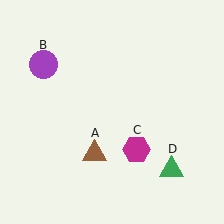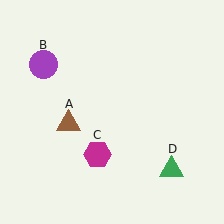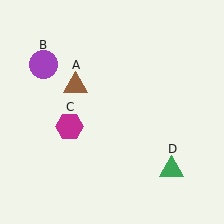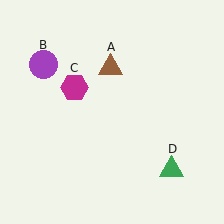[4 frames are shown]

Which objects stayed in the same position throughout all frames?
Purple circle (object B) and green triangle (object D) remained stationary.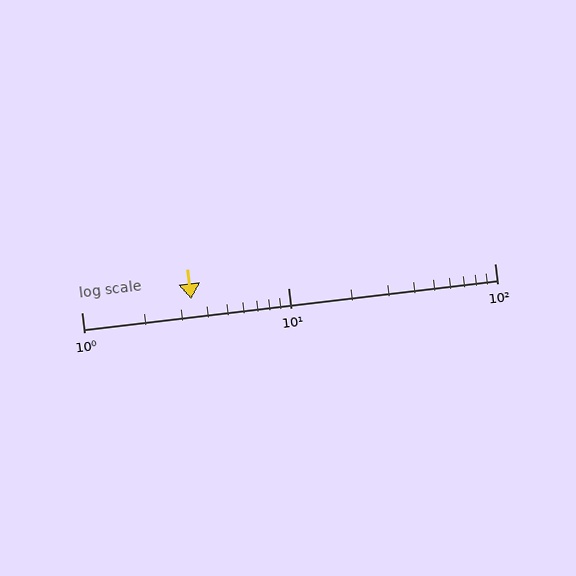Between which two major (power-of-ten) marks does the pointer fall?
The pointer is between 1 and 10.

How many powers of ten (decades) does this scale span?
The scale spans 2 decades, from 1 to 100.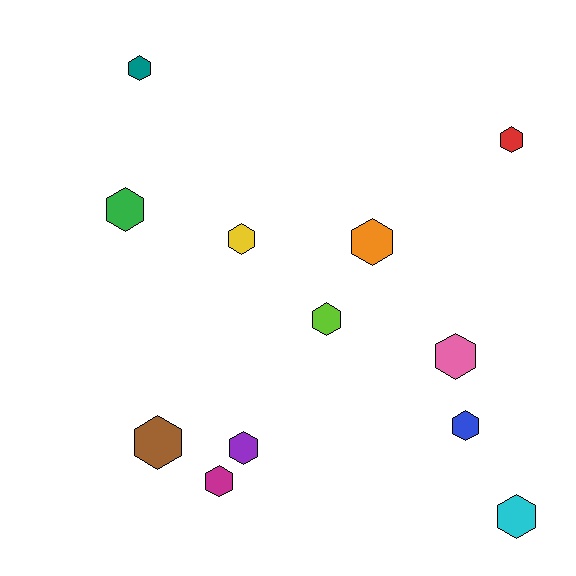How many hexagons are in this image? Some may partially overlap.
There are 12 hexagons.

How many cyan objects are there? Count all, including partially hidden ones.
There is 1 cyan object.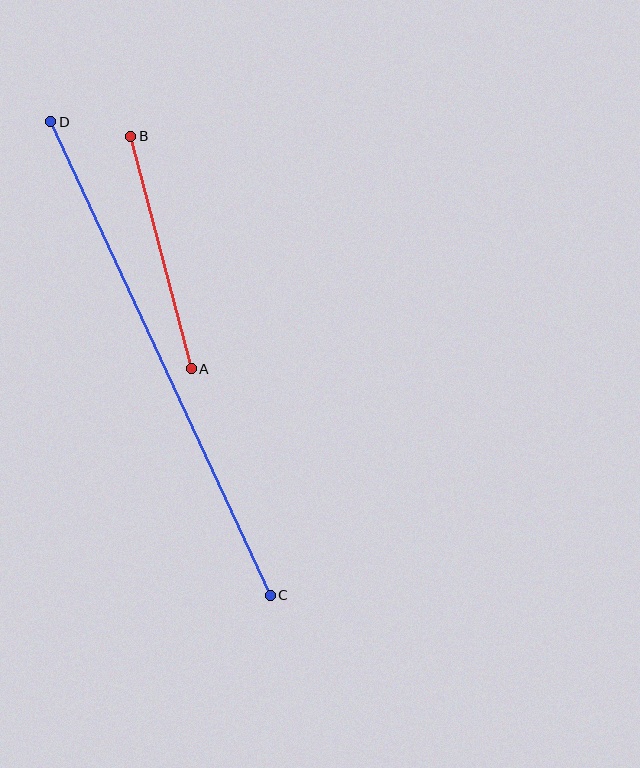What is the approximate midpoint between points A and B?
The midpoint is at approximately (161, 252) pixels.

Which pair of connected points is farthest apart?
Points C and D are farthest apart.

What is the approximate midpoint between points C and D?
The midpoint is at approximately (161, 358) pixels.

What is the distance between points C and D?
The distance is approximately 522 pixels.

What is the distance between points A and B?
The distance is approximately 240 pixels.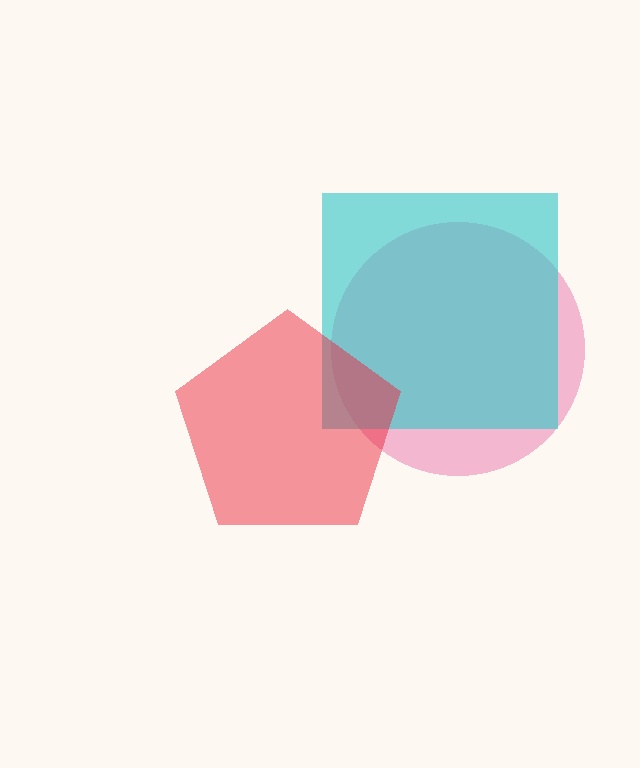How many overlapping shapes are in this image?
There are 3 overlapping shapes in the image.